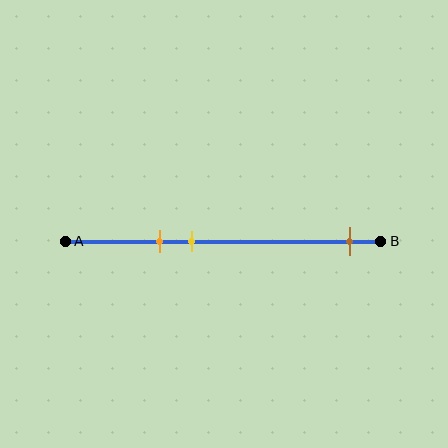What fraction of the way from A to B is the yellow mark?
The yellow mark is approximately 40% (0.4) of the way from A to B.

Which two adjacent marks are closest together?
The orange and yellow marks are the closest adjacent pair.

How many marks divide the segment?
There are 3 marks dividing the segment.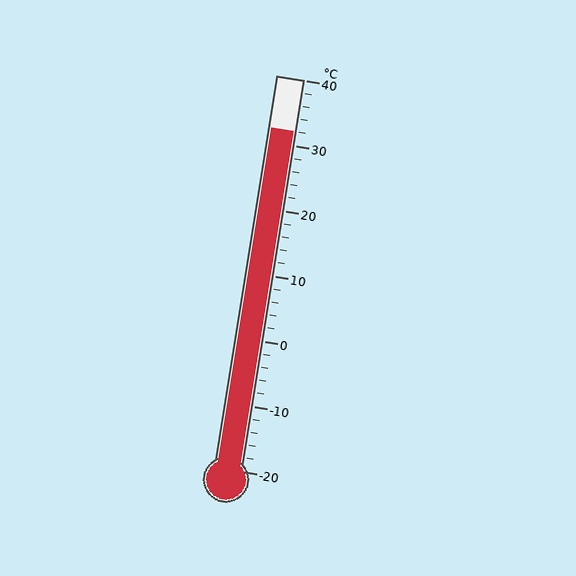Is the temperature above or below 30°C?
The temperature is above 30°C.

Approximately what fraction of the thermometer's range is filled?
The thermometer is filled to approximately 85% of its range.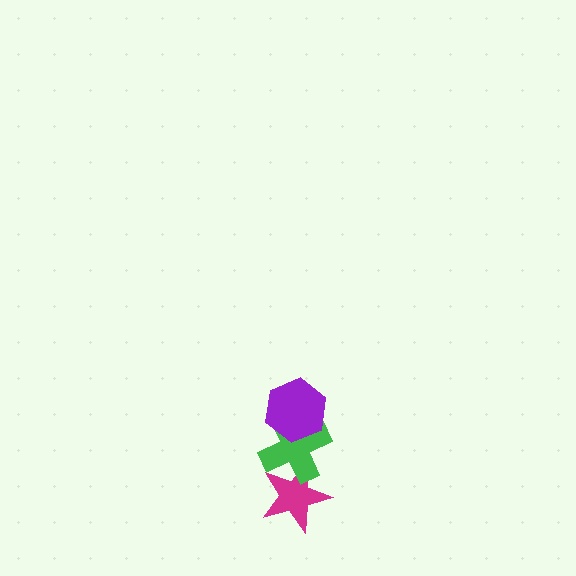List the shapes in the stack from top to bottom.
From top to bottom: the purple hexagon, the green cross, the magenta star.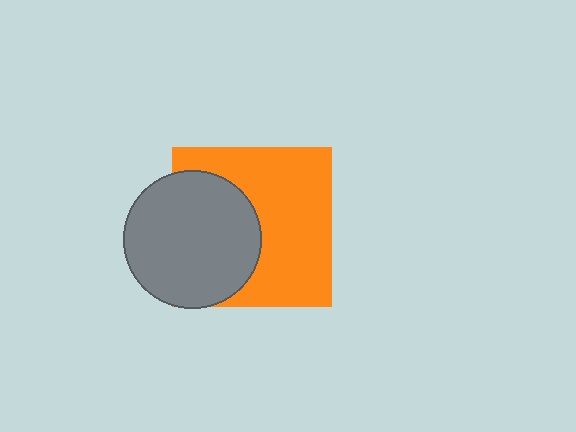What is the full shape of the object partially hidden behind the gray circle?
The partially hidden object is an orange square.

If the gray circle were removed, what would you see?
You would see the complete orange square.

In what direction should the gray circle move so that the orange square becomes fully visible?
The gray circle should move left. That is the shortest direction to clear the overlap and leave the orange square fully visible.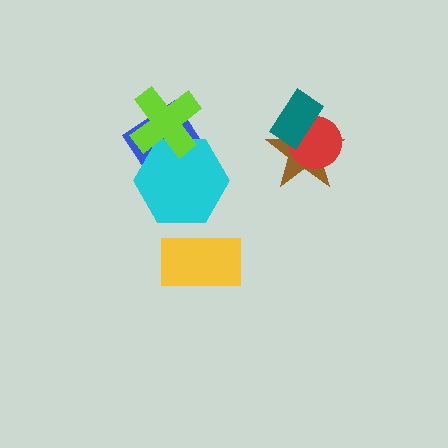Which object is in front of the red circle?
The teal rectangle is in front of the red circle.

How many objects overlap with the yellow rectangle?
0 objects overlap with the yellow rectangle.